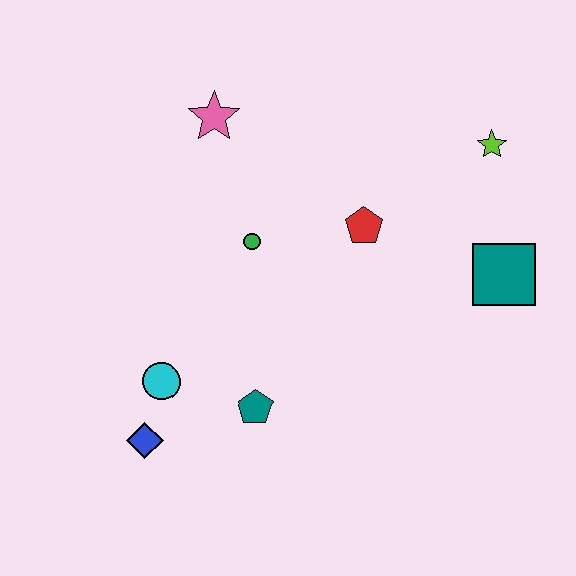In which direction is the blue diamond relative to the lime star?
The blue diamond is to the left of the lime star.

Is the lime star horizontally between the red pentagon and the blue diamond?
No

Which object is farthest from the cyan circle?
The lime star is farthest from the cyan circle.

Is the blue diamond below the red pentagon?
Yes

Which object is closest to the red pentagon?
The green circle is closest to the red pentagon.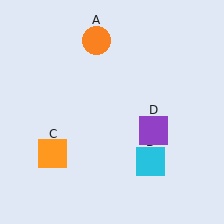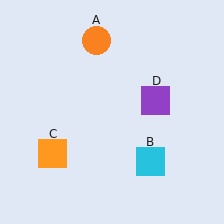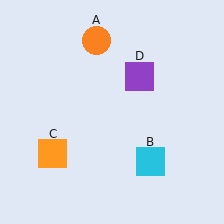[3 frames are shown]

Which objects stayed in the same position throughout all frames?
Orange circle (object A) and cyan square (object B) and orange square (object C) remained stationary.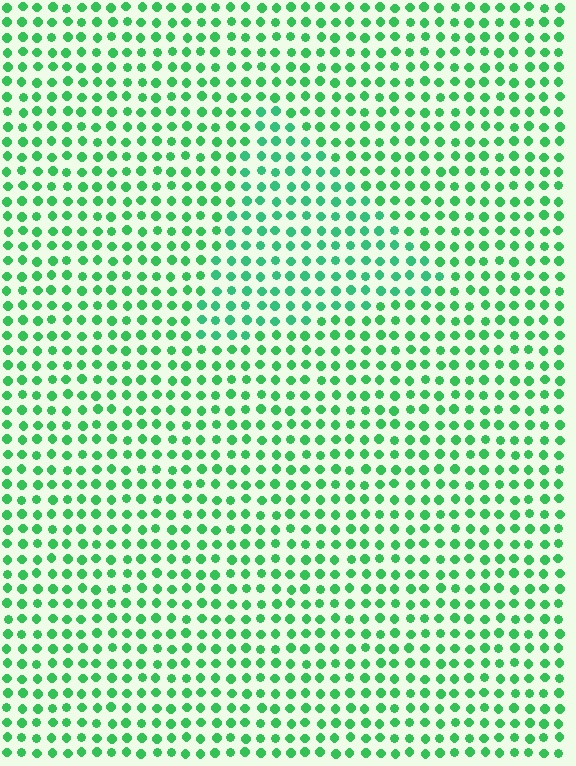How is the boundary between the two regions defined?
The boundary is defined purely by a slight shift in hue (about 17 degrees). Spacing, size, and orientation are identical on both sides.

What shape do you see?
I see a triangle.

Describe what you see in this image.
The image is filled with small green elements in a uniform arrangement. A triangle-shaped region is visible where the elements are tinted to a slightly different hue, forming a subtle color boundary.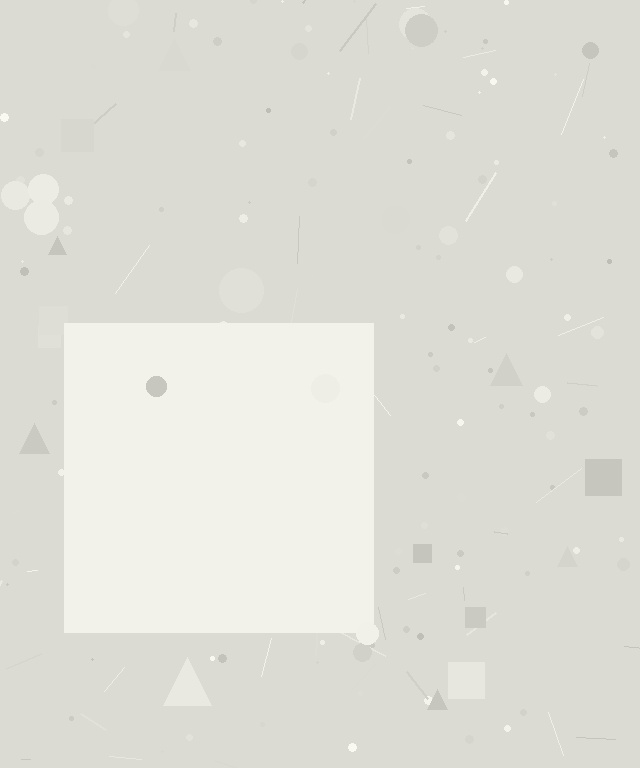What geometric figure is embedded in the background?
A square is embedded in the background.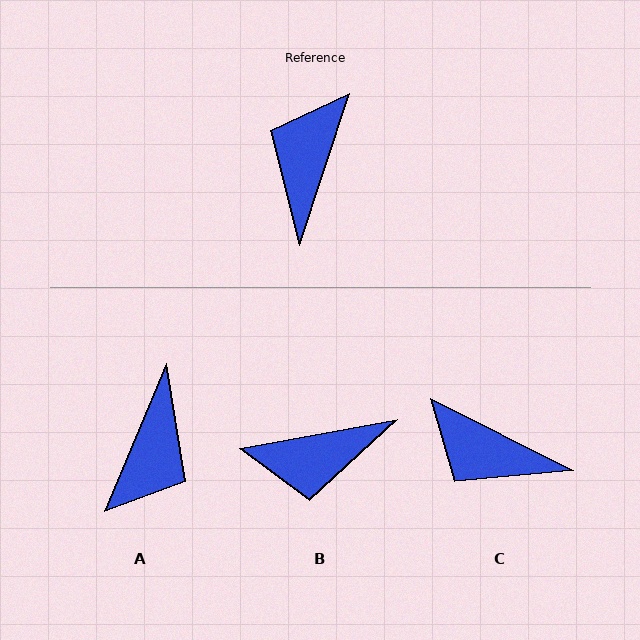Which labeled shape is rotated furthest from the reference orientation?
A, about 175 degrees away.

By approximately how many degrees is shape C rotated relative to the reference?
Approximately 81 degrees counter-clockwise.